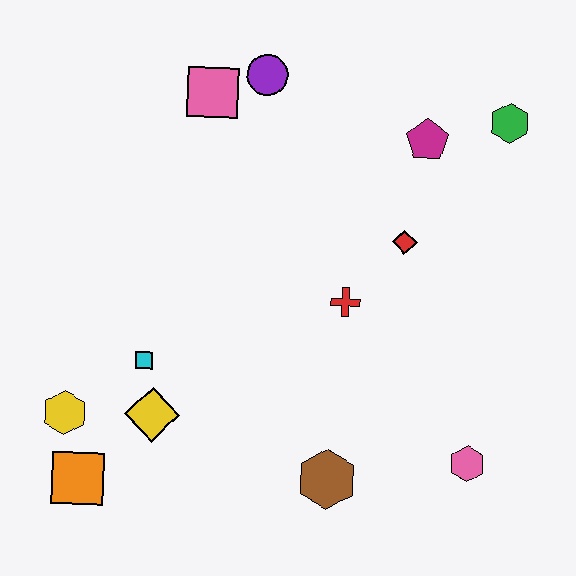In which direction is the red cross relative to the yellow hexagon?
The red cross is to the right of the yellow hexagon.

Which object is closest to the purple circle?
The pink square is closest to the purple circle.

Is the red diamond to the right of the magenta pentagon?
No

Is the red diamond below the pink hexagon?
No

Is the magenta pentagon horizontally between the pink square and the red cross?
No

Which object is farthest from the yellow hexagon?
The green hexagon is farthest from the yellow hexagon.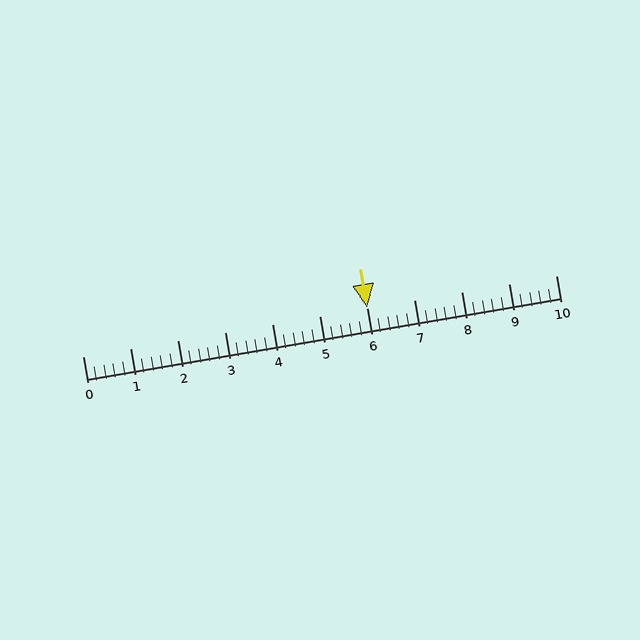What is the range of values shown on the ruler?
The ruler shows values from 0 to 10.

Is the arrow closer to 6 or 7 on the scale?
The arrow is closer to 6.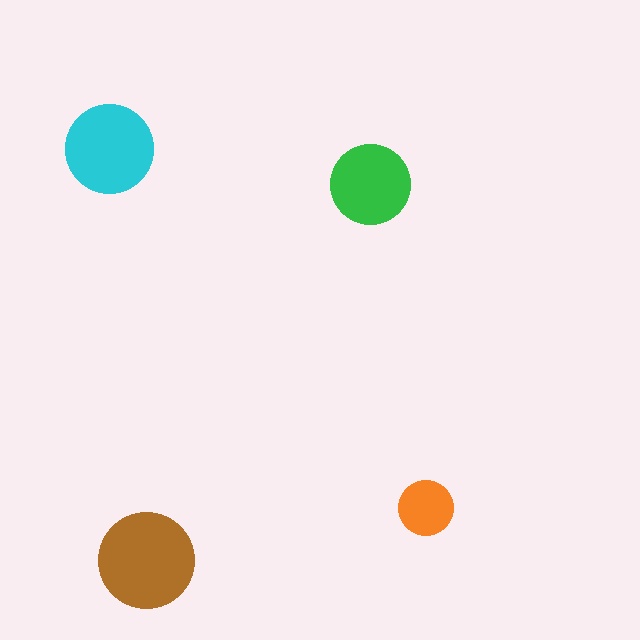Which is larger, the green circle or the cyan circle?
The cyan one.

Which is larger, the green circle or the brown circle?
The brown one.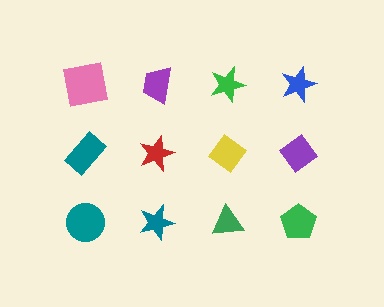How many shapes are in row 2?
4 shapes.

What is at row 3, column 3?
A green triangle.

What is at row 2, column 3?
A yellow diamond.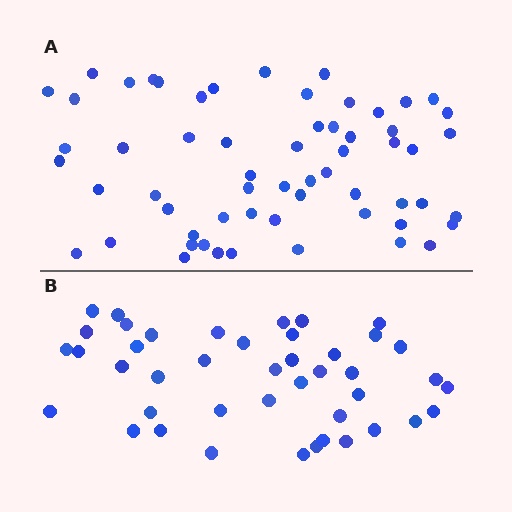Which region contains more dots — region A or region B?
Region A (the top region) has more dots.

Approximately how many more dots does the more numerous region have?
Region A has approximately 15 more dots than region B.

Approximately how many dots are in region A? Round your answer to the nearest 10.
About 60 dots.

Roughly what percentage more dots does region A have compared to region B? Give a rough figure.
About 40% more.